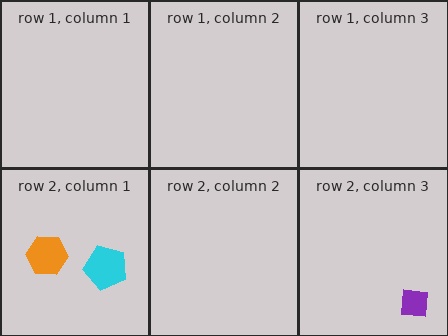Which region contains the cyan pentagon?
The row 2, column 1 region.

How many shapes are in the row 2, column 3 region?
1.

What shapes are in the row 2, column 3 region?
The purple square.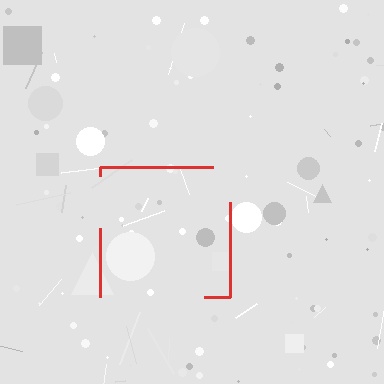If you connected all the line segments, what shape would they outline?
They would outline a square.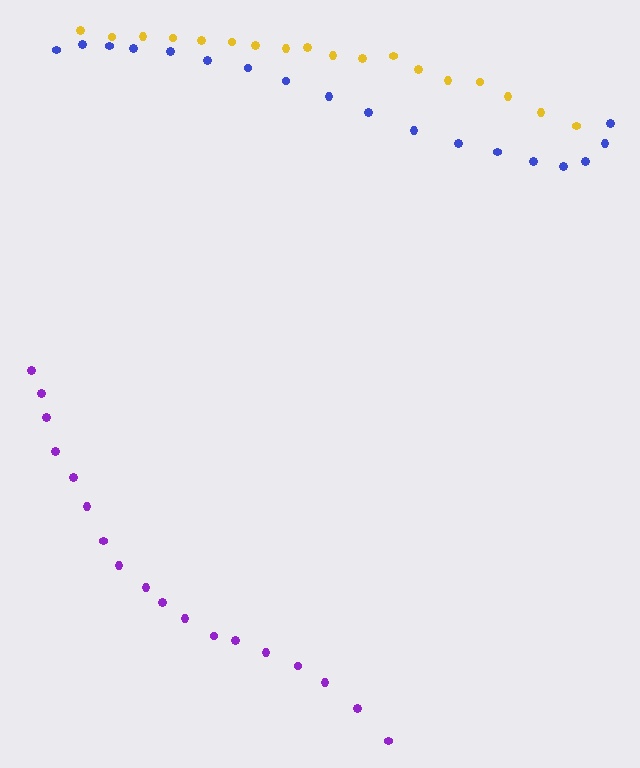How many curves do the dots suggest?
There are 3 distinct paths.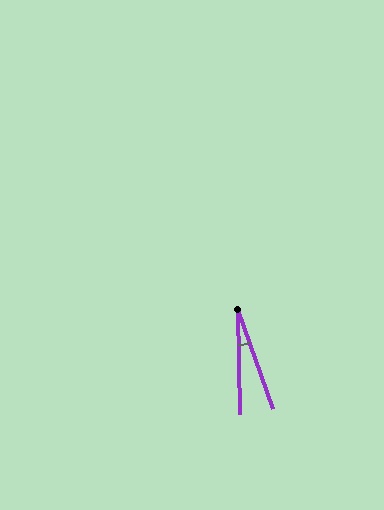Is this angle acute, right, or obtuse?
It is acute.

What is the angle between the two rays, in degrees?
Approximately 18 degrees.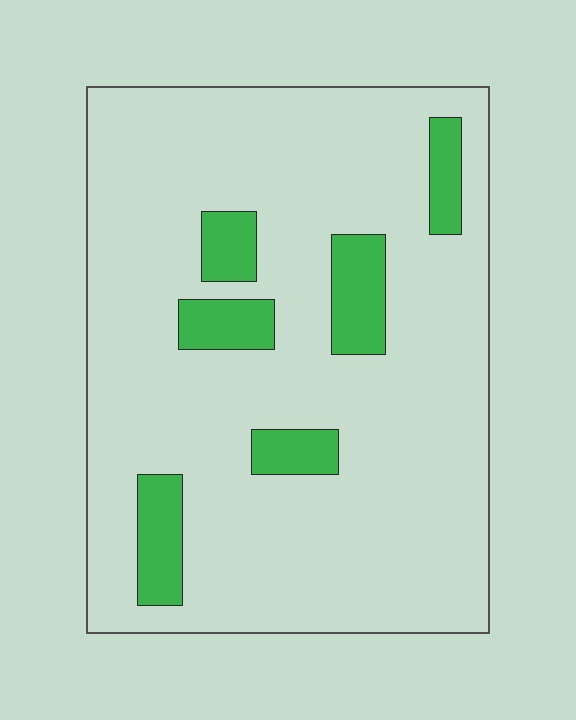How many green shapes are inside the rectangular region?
6.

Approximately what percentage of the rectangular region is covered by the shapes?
Approximately 15%.